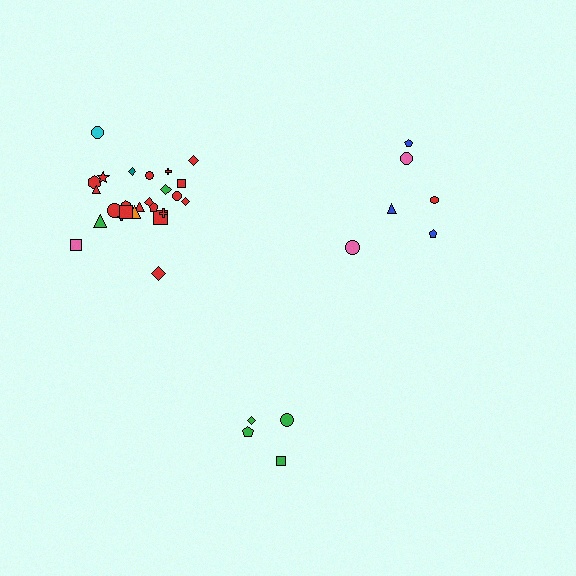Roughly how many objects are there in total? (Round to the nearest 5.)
Roughly 35 objects in total.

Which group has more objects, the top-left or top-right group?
The top-left group.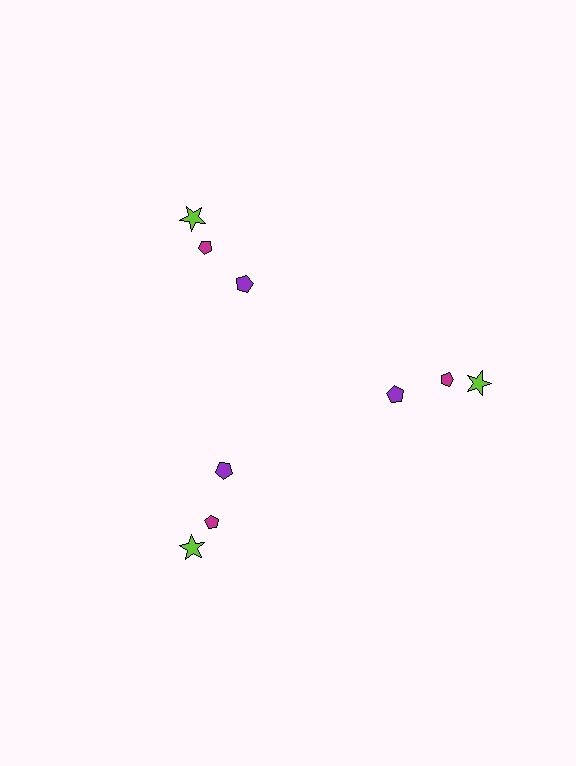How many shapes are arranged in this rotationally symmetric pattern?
There are 9 shapes, arranged in 3 groups of 3.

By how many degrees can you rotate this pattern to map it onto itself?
The pattern maps onto itself every 120 degrees of rotation.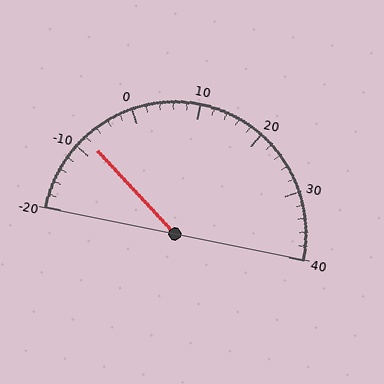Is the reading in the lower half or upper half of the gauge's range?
The reading is in the lower half of the range (-20 to 40).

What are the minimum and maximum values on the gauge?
The gauge ranges from -20 to 40.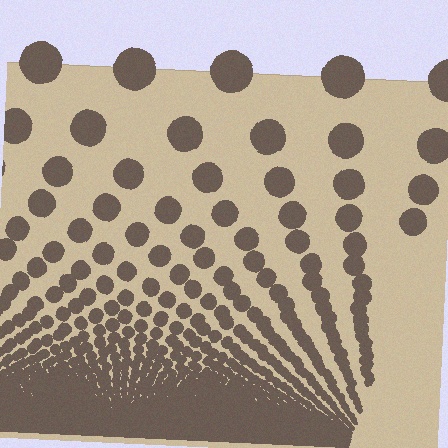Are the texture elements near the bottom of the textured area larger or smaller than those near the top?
Smaller. The gradient is inverted — elements near the bottom are smaller and denser.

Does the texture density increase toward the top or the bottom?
Density increases toward the bottom.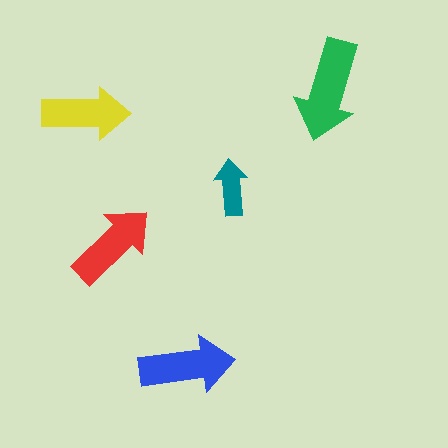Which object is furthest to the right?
The green arrow is rightmost.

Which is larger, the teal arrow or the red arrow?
The red one.